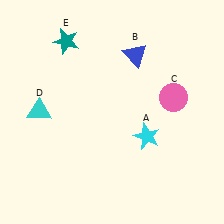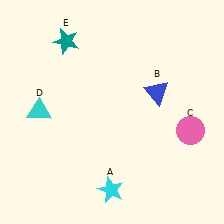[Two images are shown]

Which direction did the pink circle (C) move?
The pink circle (C) moved down.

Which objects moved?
The objects that moved are: the cyan star (A), the blue triangle (B), the pink circle (C).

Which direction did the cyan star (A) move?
The cyan star (A) moved down.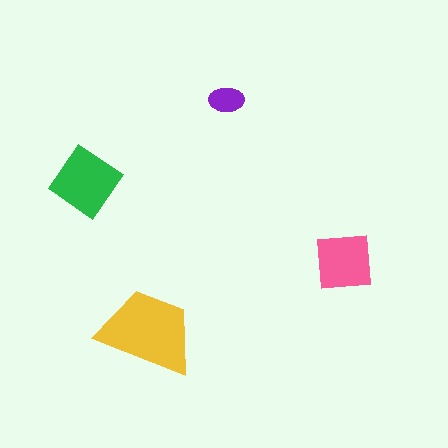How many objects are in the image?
There are 4 objects in the image.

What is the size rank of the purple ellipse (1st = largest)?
4th.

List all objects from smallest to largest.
The purple ellipse, the pink square, the green diamond, the yellow trapezoid.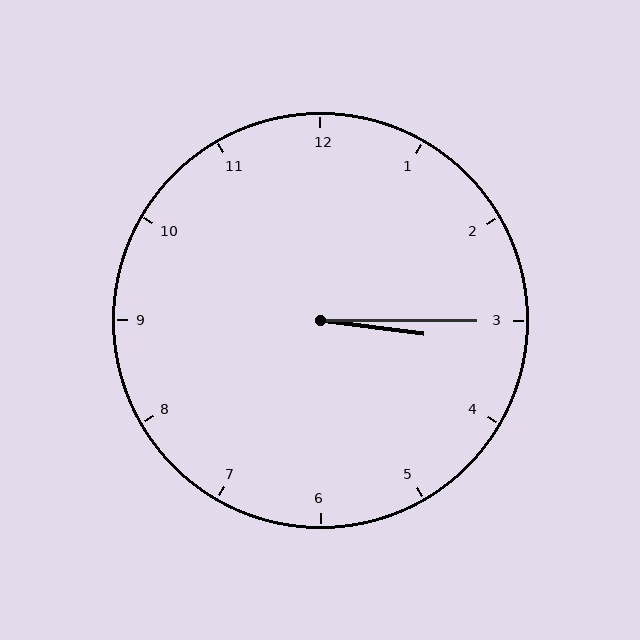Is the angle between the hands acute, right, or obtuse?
It is acute.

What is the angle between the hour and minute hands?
Approximately 8 degrees.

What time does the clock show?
3:15.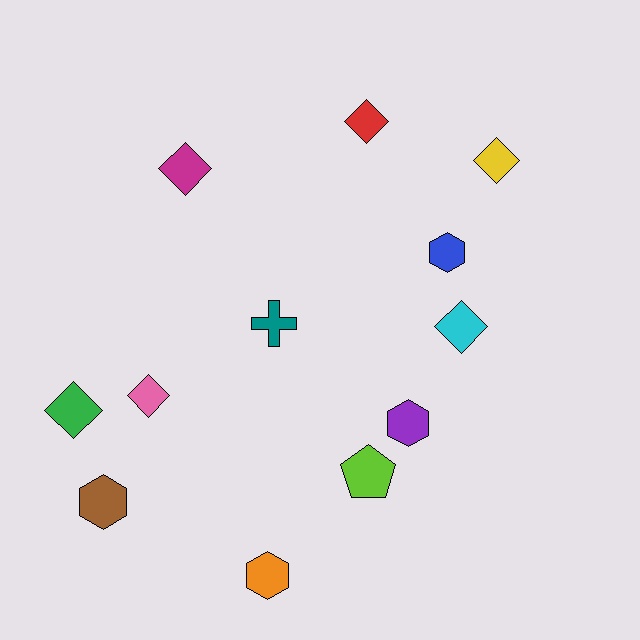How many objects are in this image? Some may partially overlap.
There are 12 objects.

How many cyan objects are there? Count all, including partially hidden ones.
There is 1 cyan object.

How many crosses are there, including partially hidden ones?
There is 1 cross.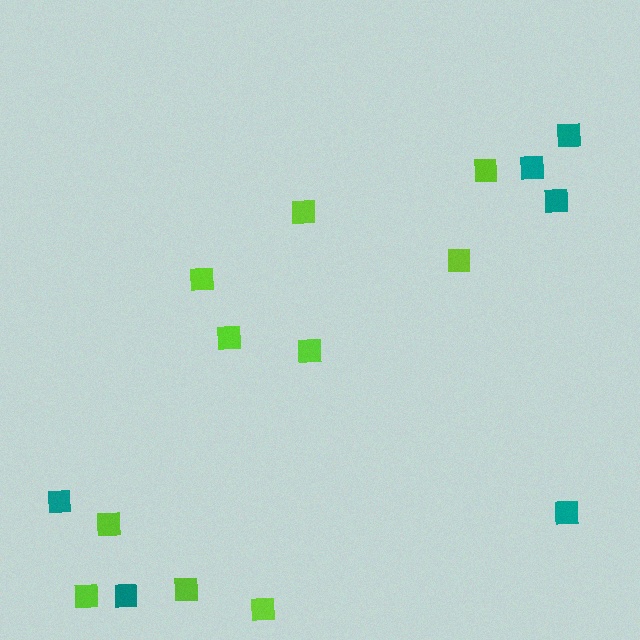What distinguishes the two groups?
There are 2 groups: one group of lime squares (10) and one group of teal squares (6).